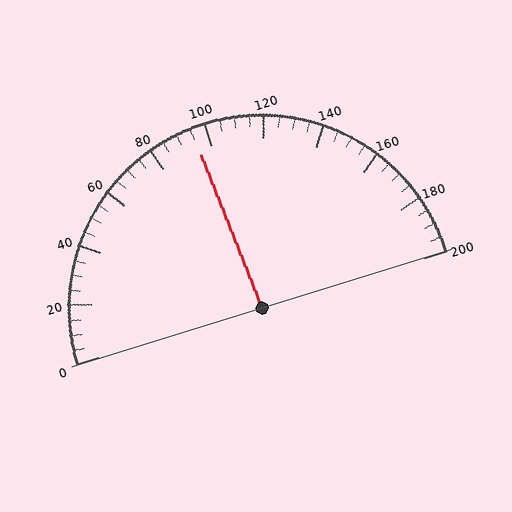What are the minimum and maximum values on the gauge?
The gauge ranges from 0 to 200.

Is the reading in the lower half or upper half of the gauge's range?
The reading is in the lower half of the range (0 to 200).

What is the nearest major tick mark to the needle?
The nearest major tick mark is 100.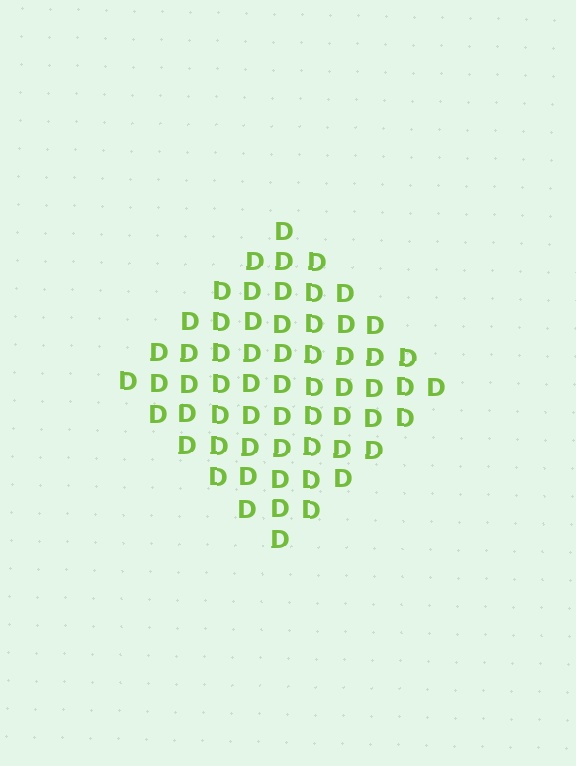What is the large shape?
The large shape is a diamond.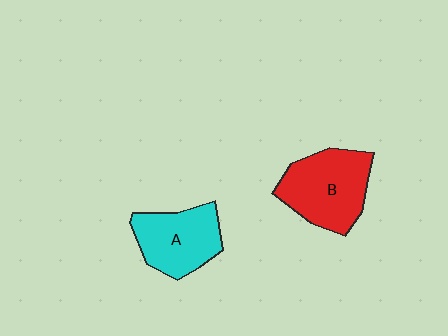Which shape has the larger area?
Shape B (red).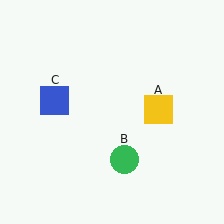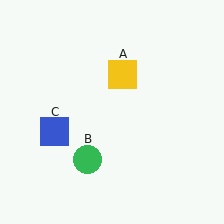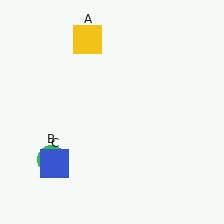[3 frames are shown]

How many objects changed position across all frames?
3 objects changed position: yellow square (object A), green circle (object B), blue square (object C).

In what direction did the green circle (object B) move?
The green circle (object B) moved left.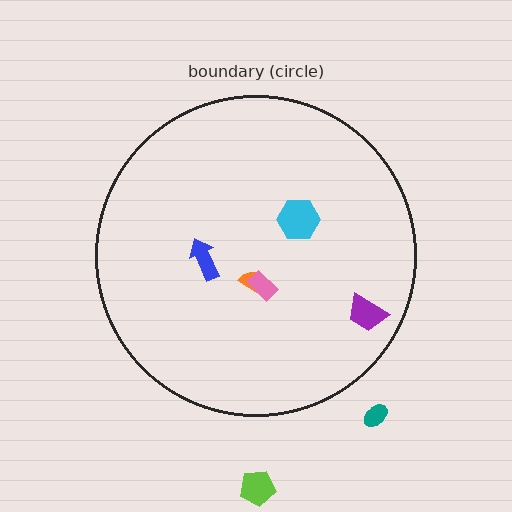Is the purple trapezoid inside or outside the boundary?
Inside.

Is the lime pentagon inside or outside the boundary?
Outside.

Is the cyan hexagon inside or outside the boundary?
Inside.